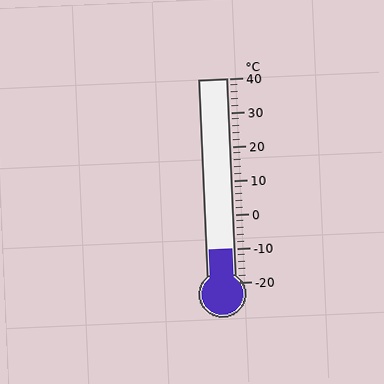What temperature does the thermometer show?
The thermometer shows approximately -10°C.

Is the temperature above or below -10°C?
The temperature is at -10°C.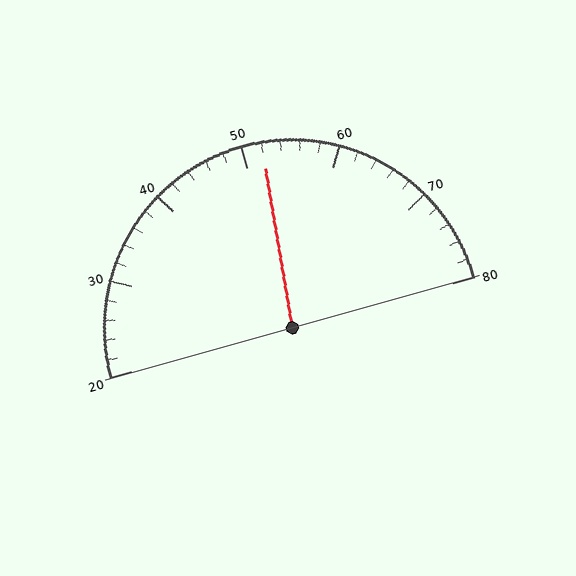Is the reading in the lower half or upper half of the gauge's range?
The reading is in the upper half of the range (20 to 80).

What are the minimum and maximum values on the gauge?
The gauge ranges from 20 to 80.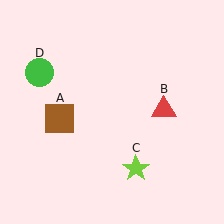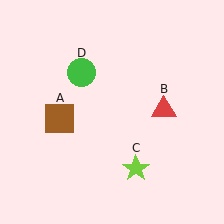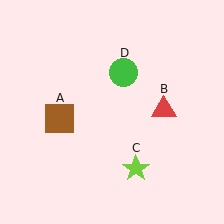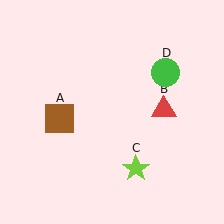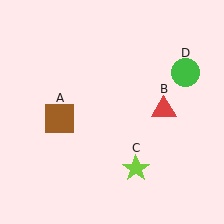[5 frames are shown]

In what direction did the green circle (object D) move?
The green circle (object D) moved right.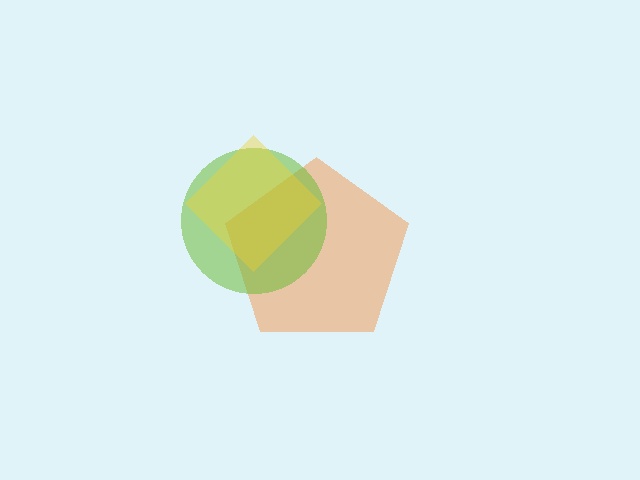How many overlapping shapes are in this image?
There are 3 overlapping shapes in the image.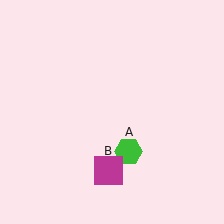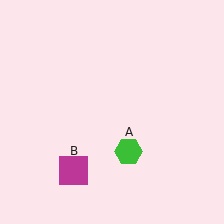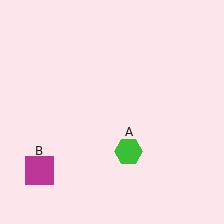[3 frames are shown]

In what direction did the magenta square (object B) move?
The magenta square (object B) moved left.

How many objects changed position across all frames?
1 object changed position: magenta square (object B).